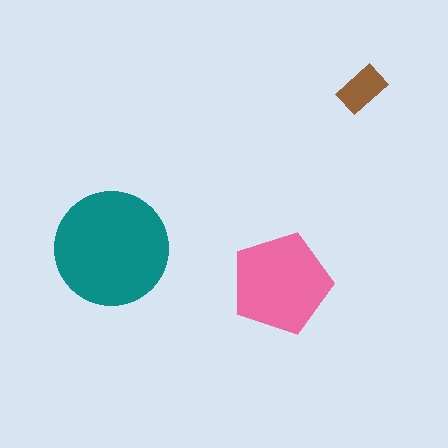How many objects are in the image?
There are 3 objects in the image.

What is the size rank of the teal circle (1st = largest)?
1st.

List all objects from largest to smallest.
The teal circle, the pink pentagon, the brown rectangle.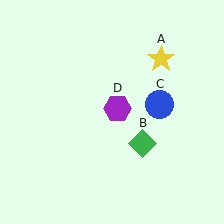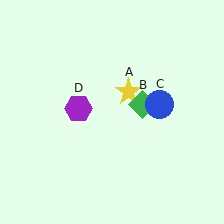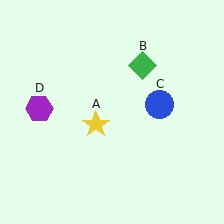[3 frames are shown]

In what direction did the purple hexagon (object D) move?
The purple hexagon (object D) moved left.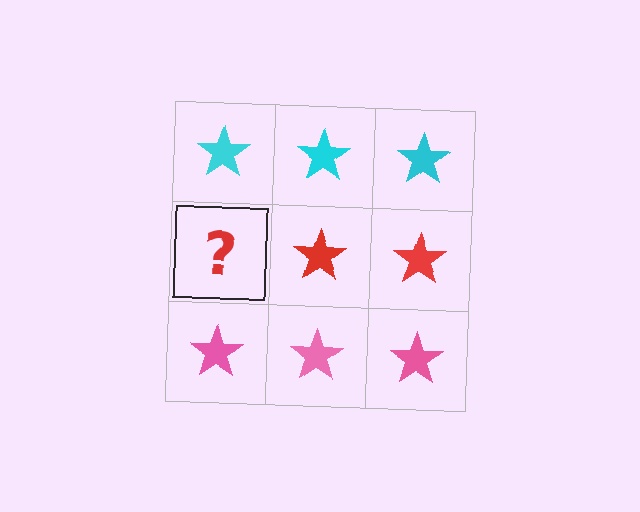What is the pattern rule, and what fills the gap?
The rule is that each row has a consistent color. The gap should be filled with a red star.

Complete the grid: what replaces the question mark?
The question mark should be replaced with a red star.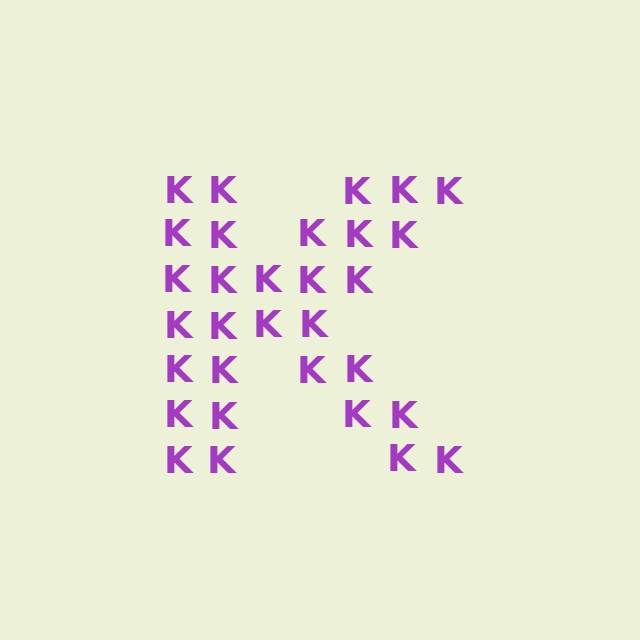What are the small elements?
The small elements are letter K's.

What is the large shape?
The large shape is the letter K.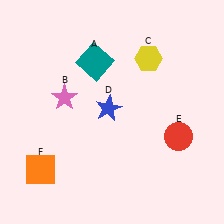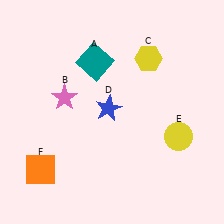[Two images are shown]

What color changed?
The circle (E) changed from red in Image 1 to yellow in Image 2.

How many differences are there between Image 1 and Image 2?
There is 1 difference between the two images.